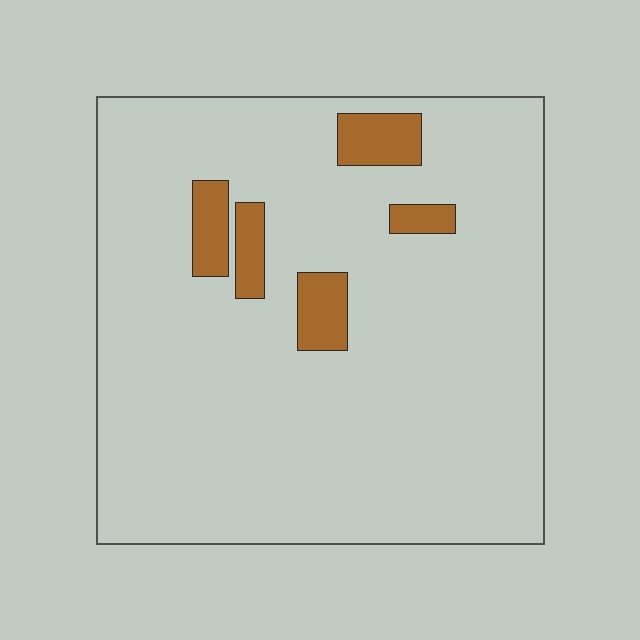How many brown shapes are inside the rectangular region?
5.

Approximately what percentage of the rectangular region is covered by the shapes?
Approximately 10%.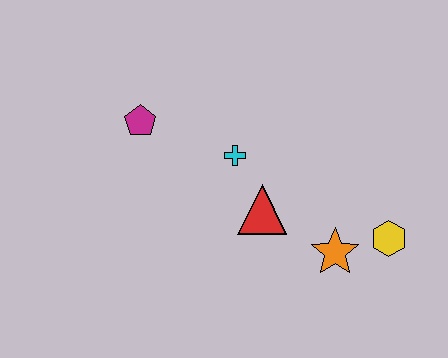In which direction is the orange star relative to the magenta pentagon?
The orange star is to the right of the magenta pentagon.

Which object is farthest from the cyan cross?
The yellow hexagon is farthest from the cyan cross.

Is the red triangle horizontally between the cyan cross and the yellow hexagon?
Yes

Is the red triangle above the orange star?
Yes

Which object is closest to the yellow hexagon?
The orange star is closest to the yellow hexagon.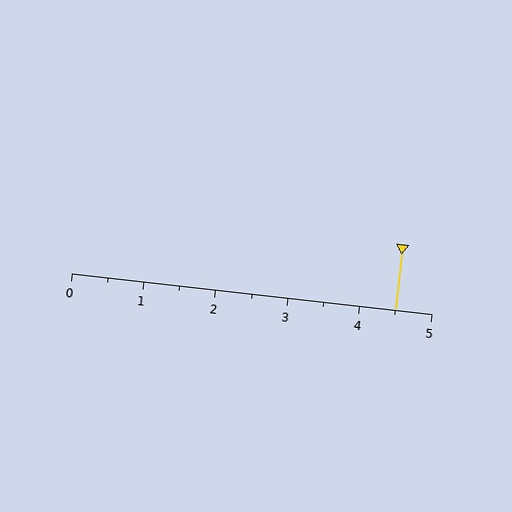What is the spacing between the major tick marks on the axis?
The major ticks are spaced 1 apart.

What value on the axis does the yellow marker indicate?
The marker indicates approximately 4.5.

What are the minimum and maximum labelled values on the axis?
The axis runs from 0 to 5.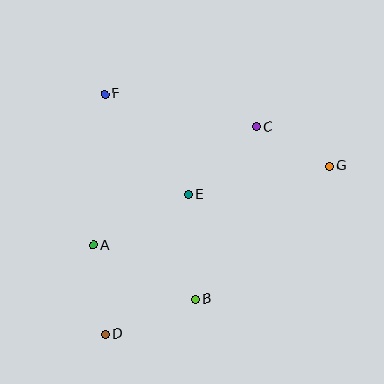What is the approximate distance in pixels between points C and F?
The distance between C and F is approximately 155 pixels.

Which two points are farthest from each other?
Points D and G are farthest from each other.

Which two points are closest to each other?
Points C and G are closest to each other.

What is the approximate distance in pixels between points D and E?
The distance between D and E is approximately 162 pixels.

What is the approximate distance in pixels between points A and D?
The distance between A and D is approximately 90 pixels.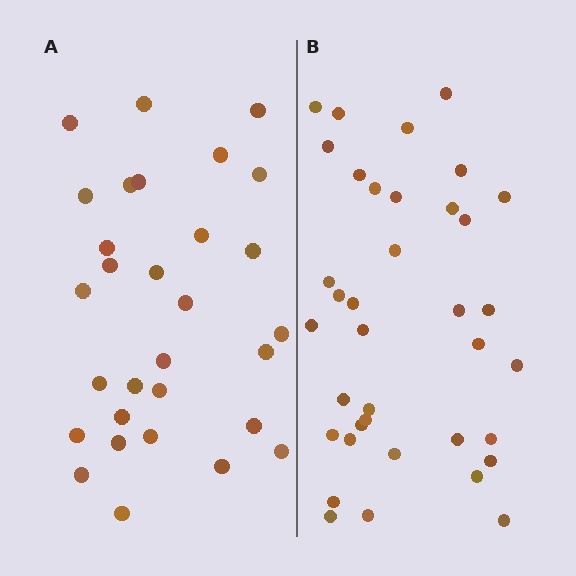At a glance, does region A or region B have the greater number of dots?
Region B (the right region) has more dots.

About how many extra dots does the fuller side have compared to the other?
Region B has roughly 8 or so more dots than region A.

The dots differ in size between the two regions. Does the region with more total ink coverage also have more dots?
No. Region A has more total ink coverage because its dots are larger, but region B actually contains more individual dots. Total area can be misleading — the number of items is what matters here.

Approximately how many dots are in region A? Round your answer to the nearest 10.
About 30 dots.